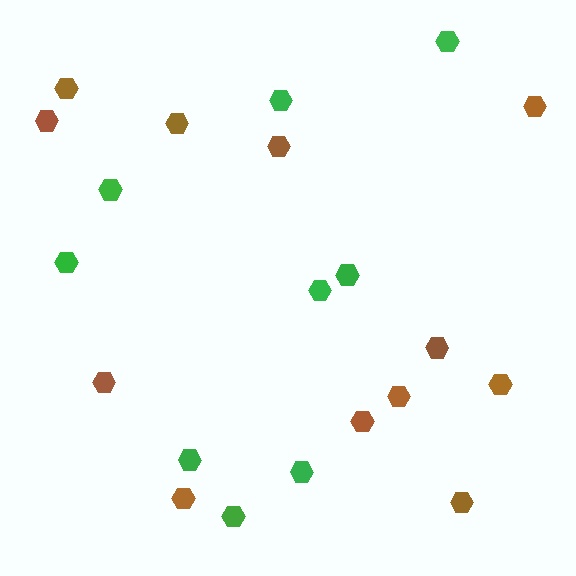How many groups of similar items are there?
There are 2 groups: one group of green hexagons (9) and one group of brown hexagons (12).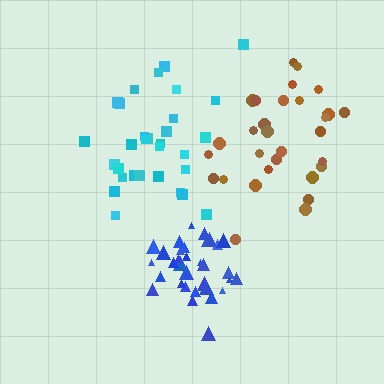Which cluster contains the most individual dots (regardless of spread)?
Blue (35).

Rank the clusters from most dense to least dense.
blue, cyan, brown.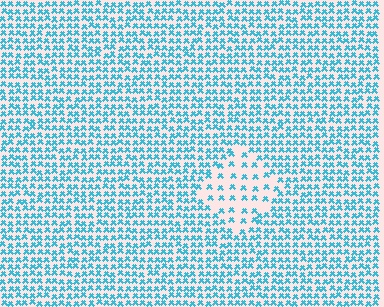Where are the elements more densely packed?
The elements are more densely packed outside the diamond boundary.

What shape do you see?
I see a diamond.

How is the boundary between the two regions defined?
The boundary is defined by a change in element density (approximately 2.4x ratio). All elements are the same color, size, and shape.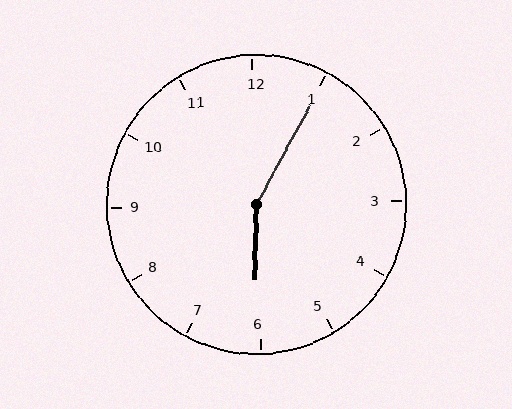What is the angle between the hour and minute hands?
Approximately 152 degrees.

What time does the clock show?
6:05.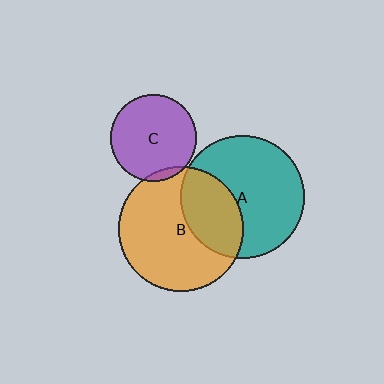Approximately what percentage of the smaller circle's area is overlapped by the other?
Approximately 5%.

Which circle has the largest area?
Circle B (orange).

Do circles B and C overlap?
Yes.